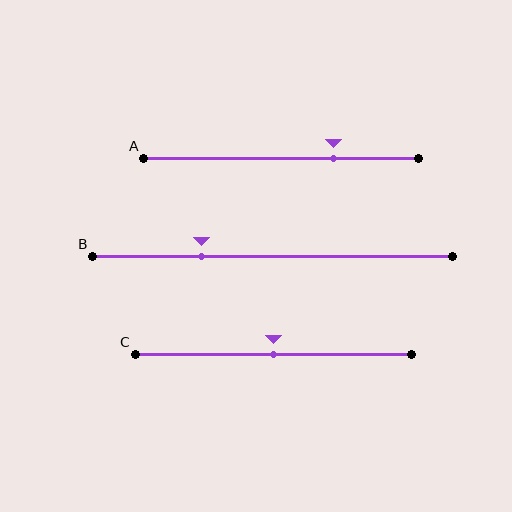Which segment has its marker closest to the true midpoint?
Segment C has its marker closest to the true midpoint.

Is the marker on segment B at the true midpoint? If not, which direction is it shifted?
No, the marker on segment B is shifted to the left by about 20% of the segment length.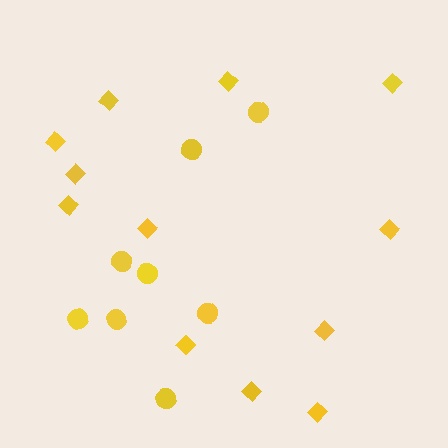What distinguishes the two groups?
There are 2 groups: one group of circles (8) and one group of diamonds (12).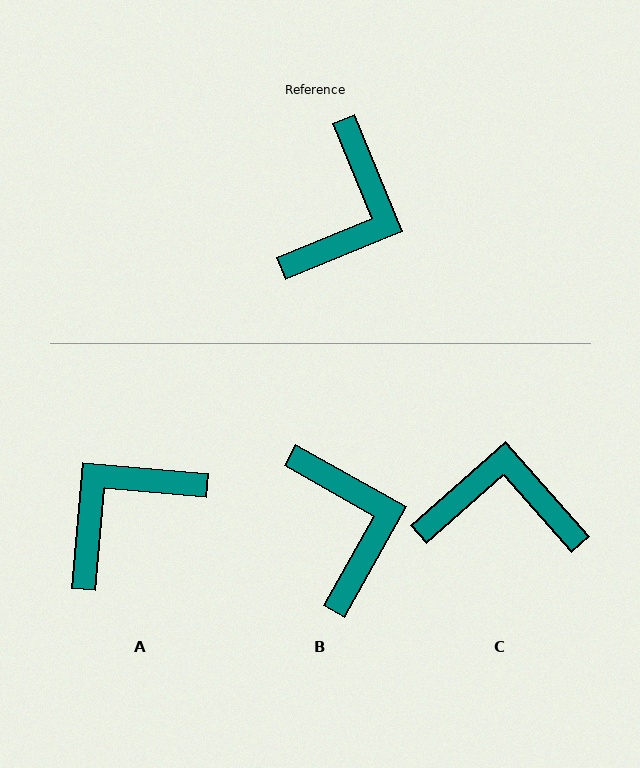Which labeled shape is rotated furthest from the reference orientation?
A, about 153 degrees away.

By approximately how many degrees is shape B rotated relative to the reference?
Approximately 38 degrees counter-clockwise.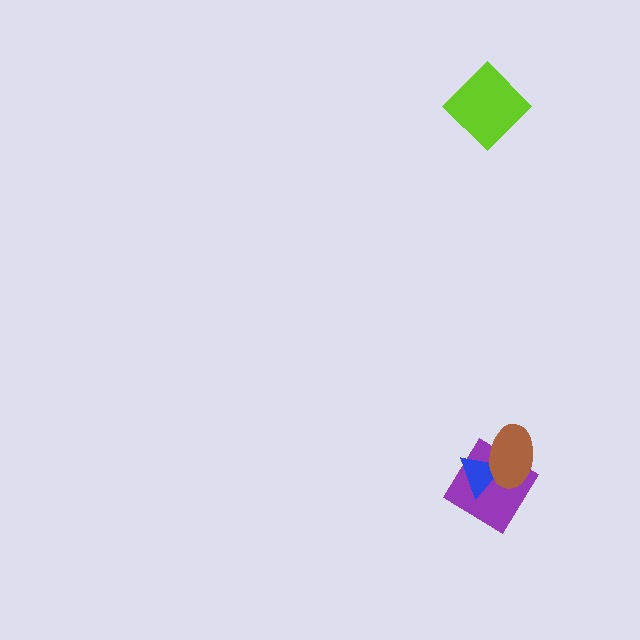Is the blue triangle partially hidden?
Yes, it is partially covered by another shape.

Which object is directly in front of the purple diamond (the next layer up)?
The blue triangle is directly in front of the purple diamond.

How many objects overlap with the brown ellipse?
2 objects overlap with the brown ellipse.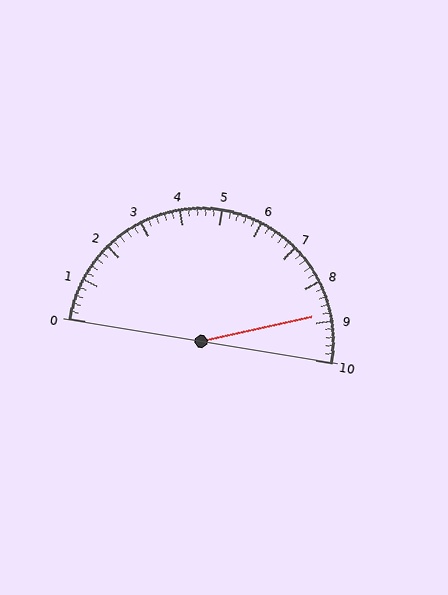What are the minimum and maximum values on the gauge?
The gauge ranges from 0 to 10.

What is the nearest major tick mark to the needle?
The nearest major tick mark is 9.